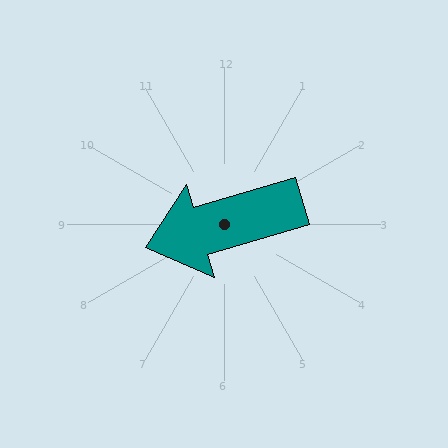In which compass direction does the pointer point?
West.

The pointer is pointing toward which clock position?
Roughly 8 o'clock.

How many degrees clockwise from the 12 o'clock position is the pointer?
Approximately 253 degrees.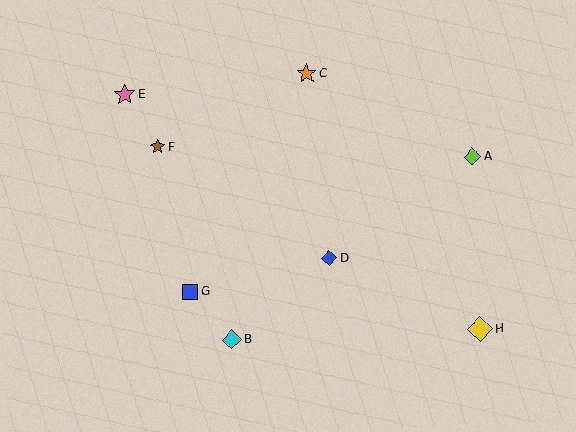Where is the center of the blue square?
The center of the blue square is at (190, 292).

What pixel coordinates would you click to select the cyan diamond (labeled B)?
Click at (232, 340) to select the cyan diamond B.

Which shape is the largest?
The yellow diamond (labeled H) is the largest.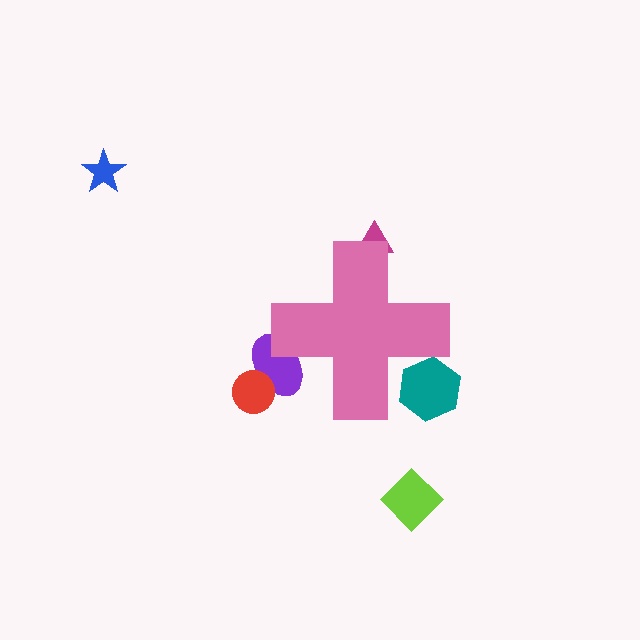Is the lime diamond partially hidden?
No, the lime diamond is fully visible.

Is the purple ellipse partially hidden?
Yes, the purple ellipse is partially hidden behind the pink cross.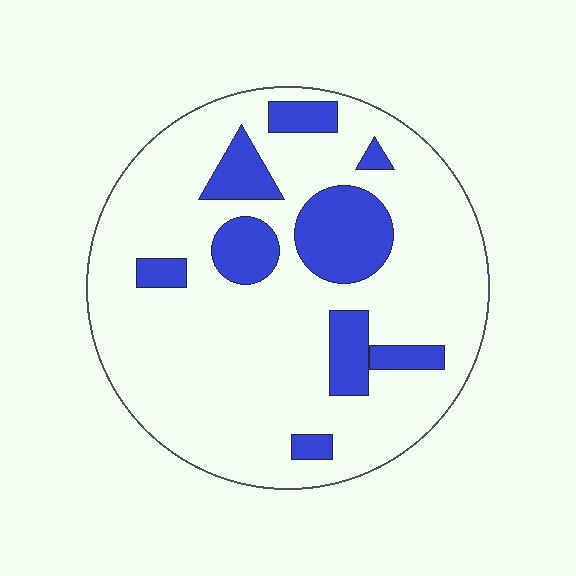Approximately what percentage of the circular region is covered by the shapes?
Approximately 20%.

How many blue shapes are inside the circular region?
9.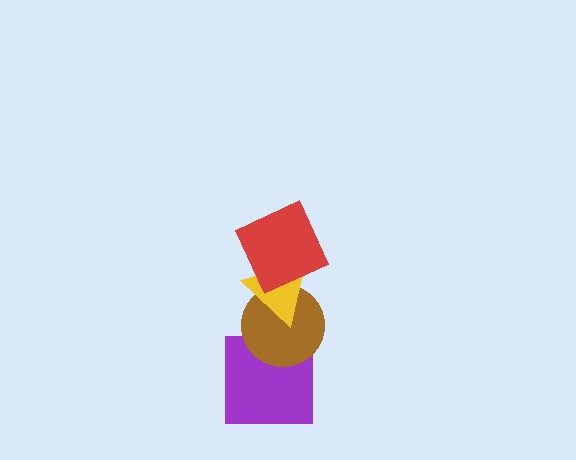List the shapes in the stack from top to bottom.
From top to bottom: the red square, the yellow triangle, the brown circle, the purple square.